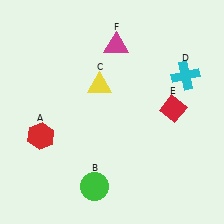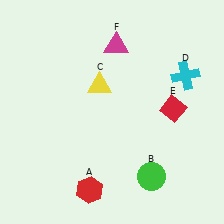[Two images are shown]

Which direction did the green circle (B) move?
The green circle (B) moved right.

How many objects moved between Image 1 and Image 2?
2 objects moved between the two images.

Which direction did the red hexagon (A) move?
The red hexagon (A) moved down.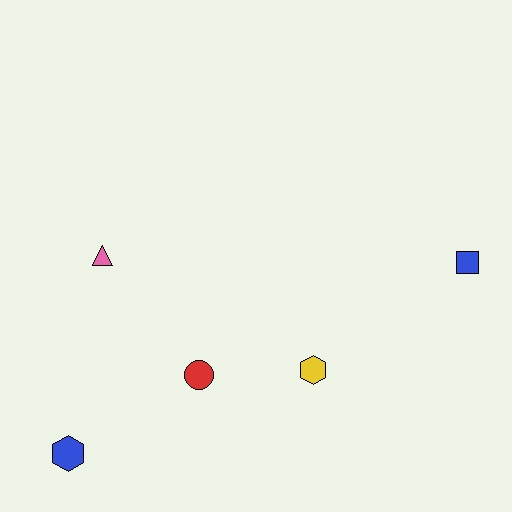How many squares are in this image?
There is 1 square.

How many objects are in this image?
There are 5 objects.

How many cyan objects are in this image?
There are no cyan objects.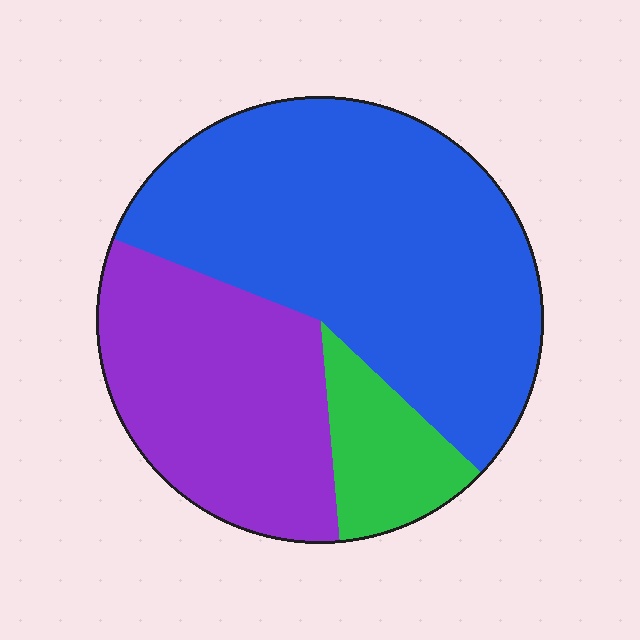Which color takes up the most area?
Blue, at roughly 55%.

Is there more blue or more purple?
Blue.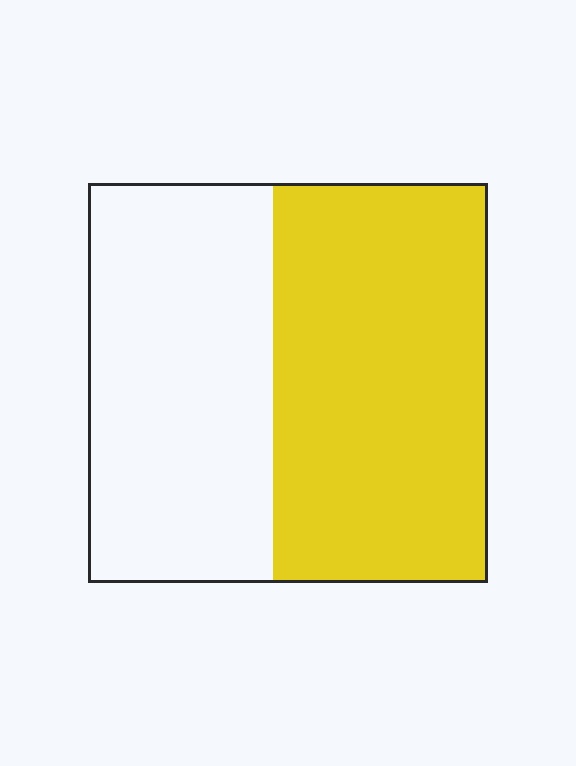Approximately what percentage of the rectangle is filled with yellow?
Approximately 55%.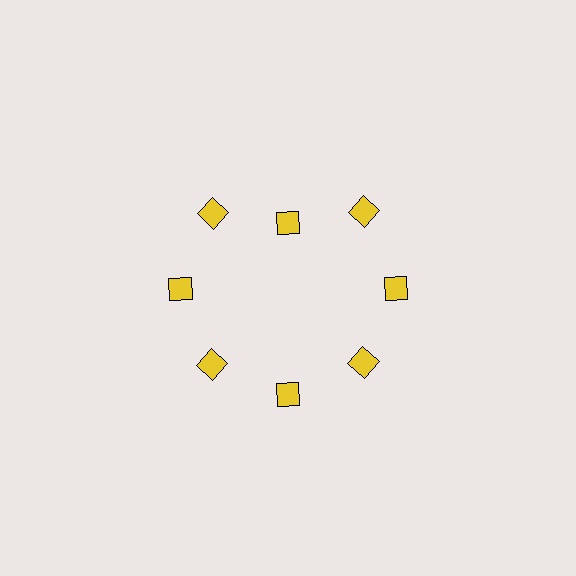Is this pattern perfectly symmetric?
No. The 8 yellow diamonds are arranged in a ring, but one element near the 12 o'clock position is pulled inward toward the center, breaking the 8-fold rotational symmetry.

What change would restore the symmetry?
The symmetry would be restored by moving it outward, back onto the ring so that all 8 diamonds sit at equal angles and equal distance from the center.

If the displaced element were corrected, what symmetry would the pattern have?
It would have 8-fold rotational symmetry — the pattern would map onto itself every 45 degrees.